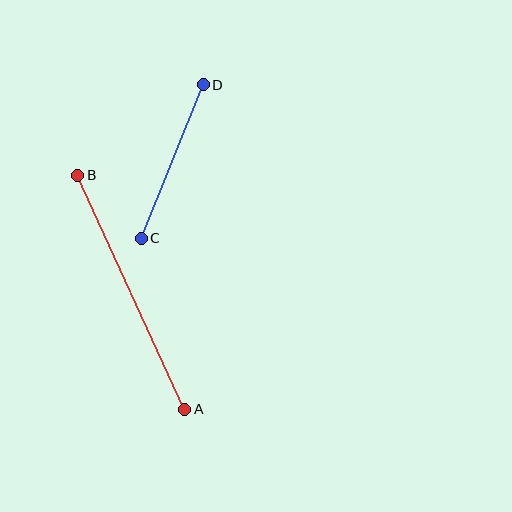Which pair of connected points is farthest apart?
Points A and B are farthest apart.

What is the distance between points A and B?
The distance is approximately 258 pixels.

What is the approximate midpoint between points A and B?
The midpoint is at approximately (131, 292) pixels.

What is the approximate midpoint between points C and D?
The midpoint is at approximately (172, 161) pixels.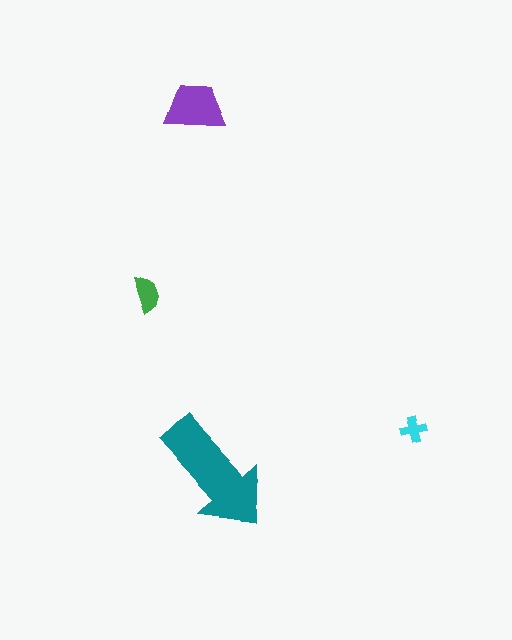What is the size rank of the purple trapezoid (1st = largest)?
2nd.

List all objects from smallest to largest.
The cyan cross, the green semicircle, the purple trapezoid, the teal arrow.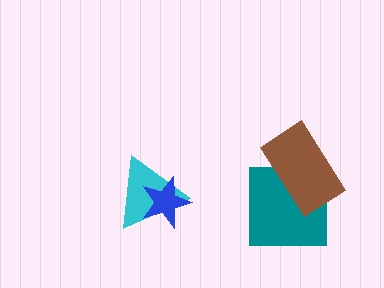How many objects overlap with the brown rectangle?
1 object overlaps with the brown rectangle.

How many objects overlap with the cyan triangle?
1 object overlaps with the cyan triangle.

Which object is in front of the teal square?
The brown rectangle is in front of the teal square.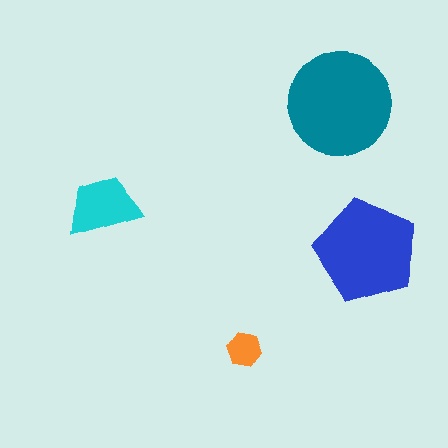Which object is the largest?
The teal circle.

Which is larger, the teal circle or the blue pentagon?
The teal circle.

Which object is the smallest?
The orange hexagon.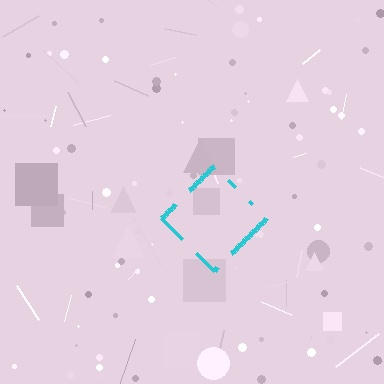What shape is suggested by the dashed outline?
The dashed outline suggests a diamond.